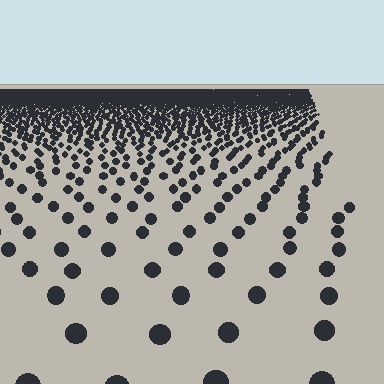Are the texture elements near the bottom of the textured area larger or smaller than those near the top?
Larger. Near the bottom, elements are closer to the viewer and appear at a bigger on-screen size.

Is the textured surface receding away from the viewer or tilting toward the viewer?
The surface is receding away from the viewer. Texture elements get smaller and denser toward the top.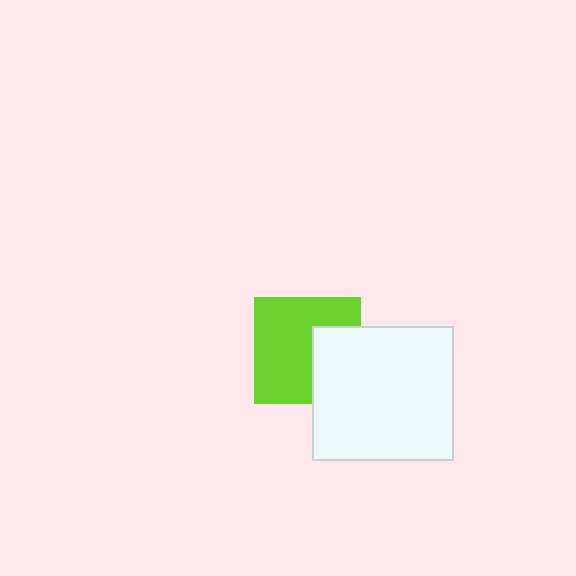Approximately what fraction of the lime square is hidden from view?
Roughly 34% of the lime square is hidden behind the white rectangle.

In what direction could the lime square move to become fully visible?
The lime square could move left. That would shift it out from behind the white rectangle entirely.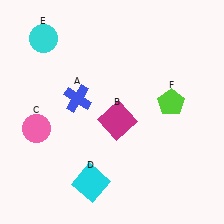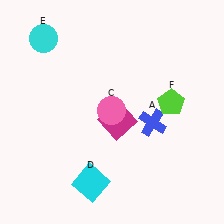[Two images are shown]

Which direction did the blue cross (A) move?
The blue cross (A) moved right.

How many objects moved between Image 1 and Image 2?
2 objects moved between the two images.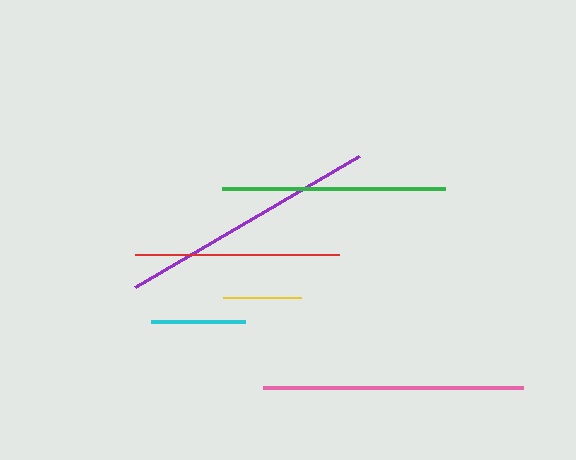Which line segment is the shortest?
The yellow line is the shortest at approximately 78 pixels.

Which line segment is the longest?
The pink line is the longest at approximately 260 pixels.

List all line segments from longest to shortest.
From longest to shortest: pink, purple, green, red, cyan, yellow.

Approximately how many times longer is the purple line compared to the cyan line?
The purple line is approximately 2.8 times the length of the cyan line.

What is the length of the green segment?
The green segment is approximately 222 pixels long.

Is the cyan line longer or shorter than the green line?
The green line is longer than the cyan line.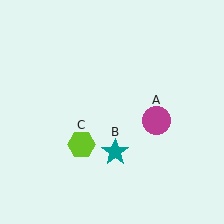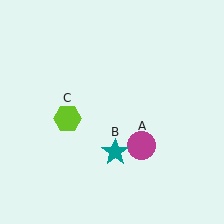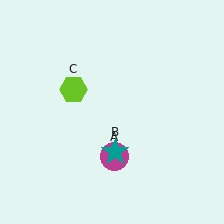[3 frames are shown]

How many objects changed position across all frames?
2 objects changed position: magenta circle (object A), lime hexagon (object C).